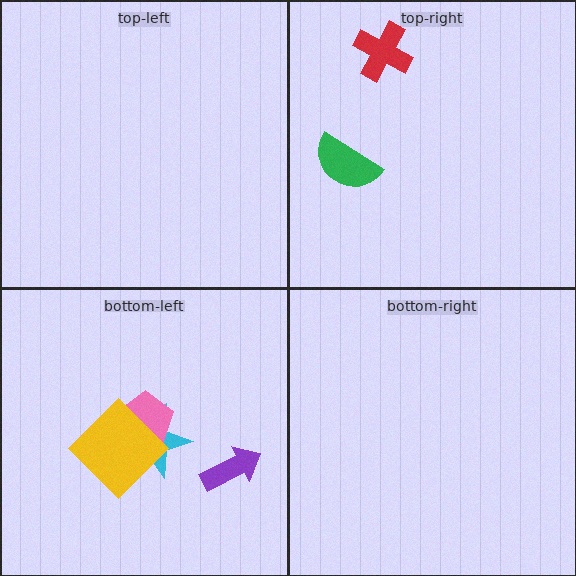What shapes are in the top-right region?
The red cross, the green semicircle.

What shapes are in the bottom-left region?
The cyan star, the purple arrow, the pink pentagon, the yellow diamond.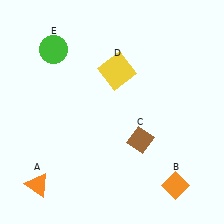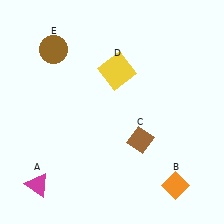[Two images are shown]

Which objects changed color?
A changed from orange to magenta. E changed from green to brown.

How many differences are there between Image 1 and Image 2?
There are 2 differences between the two images.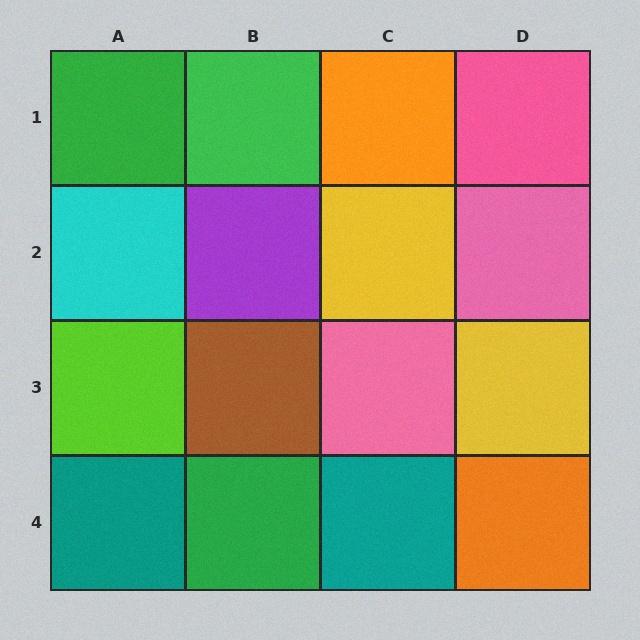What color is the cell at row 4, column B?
Green.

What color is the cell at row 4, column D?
Orange.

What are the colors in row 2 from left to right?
Cyan, purple, yellow, pink.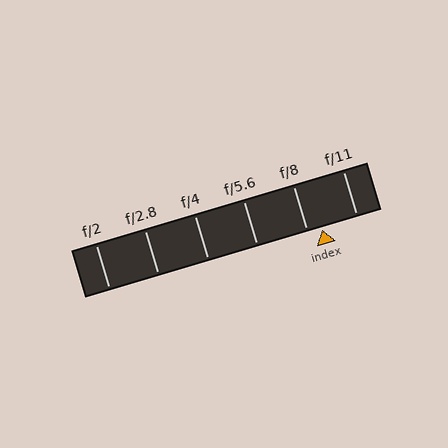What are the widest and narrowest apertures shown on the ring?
The widest aperture shown is f/2 and the narrowest is f/11.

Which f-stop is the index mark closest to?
The index mark is closest to f/8.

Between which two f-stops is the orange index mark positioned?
The index mark is between f/8 and f/11.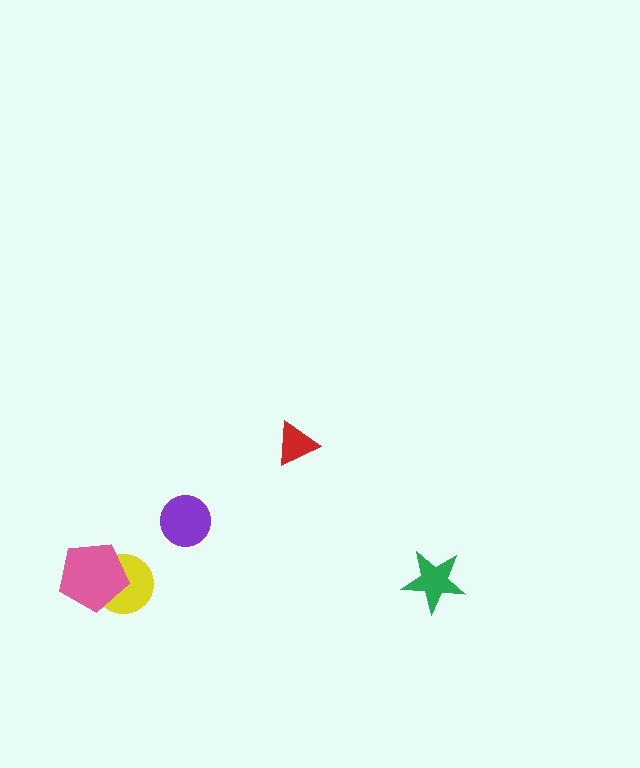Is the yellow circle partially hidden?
Yes, it is partially covered by another shape.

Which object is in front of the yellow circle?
The pink pentagon is in front of the yellow circle.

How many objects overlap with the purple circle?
0 objects overlap with the purple circle.